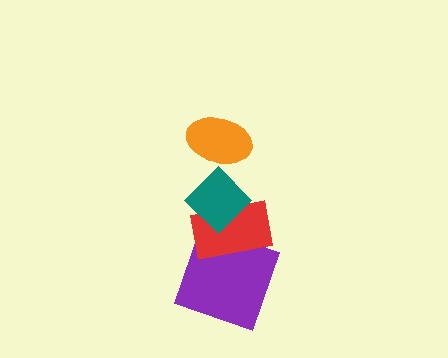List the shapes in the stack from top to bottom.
From top to bottom: the orange ellipse, the teal diamond, the red rectangle, the purple square.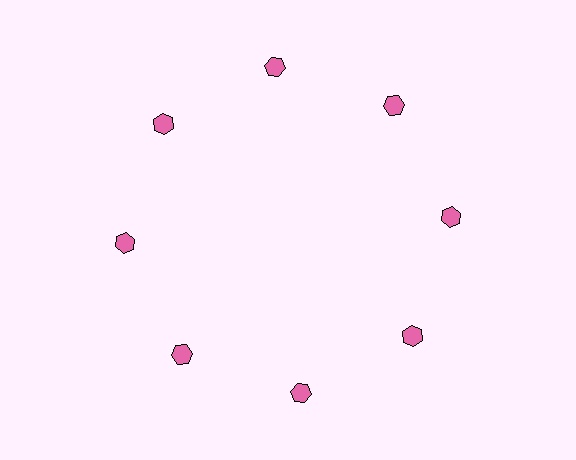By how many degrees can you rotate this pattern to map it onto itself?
The pattern maps onto itself every 45 degrees of rotation.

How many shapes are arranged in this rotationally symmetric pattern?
There are 8 shapes, arranged in 8 groups of 1.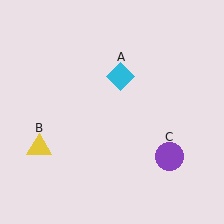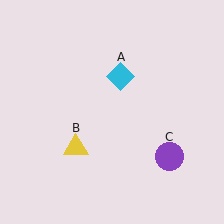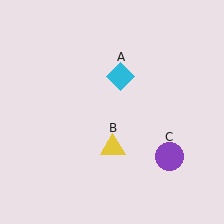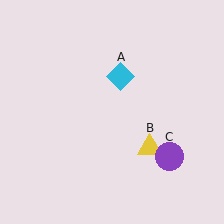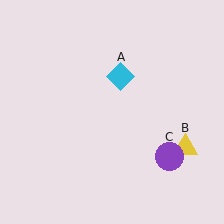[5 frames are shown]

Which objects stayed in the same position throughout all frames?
Cyan diamond (object A) and purple circle (object C) remained stationary.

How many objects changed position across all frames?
1 object changed position: yellow triangle (object B).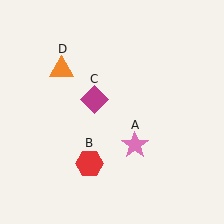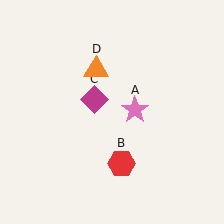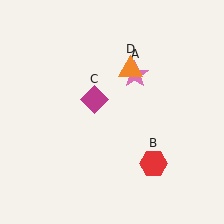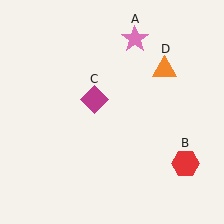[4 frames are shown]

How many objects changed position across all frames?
3 objects changed position: pink star (object A), red hexagon (object B), orange triangle (object D).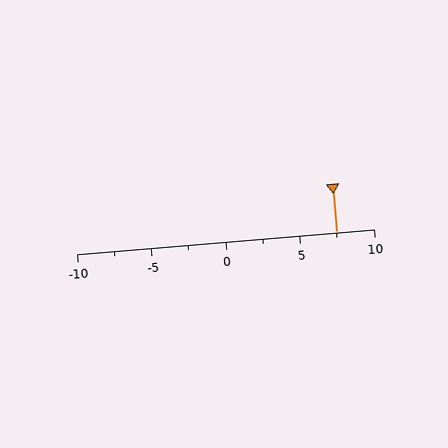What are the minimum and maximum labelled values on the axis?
The axis runs from -10 to 10.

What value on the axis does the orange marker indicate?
The marker indicates approximately 7.5.